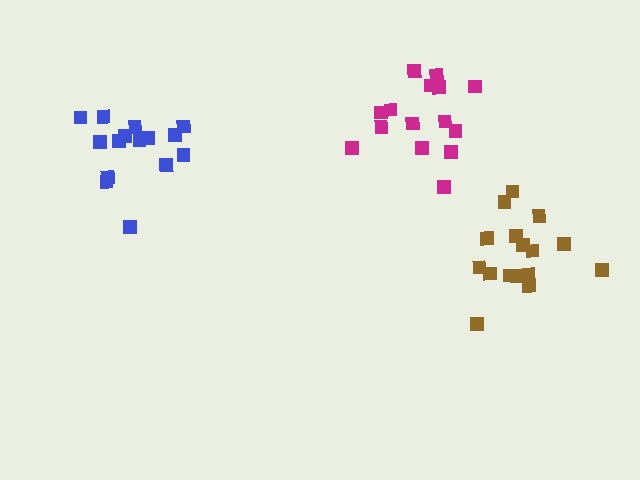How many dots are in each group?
Group 1: 16 dots, Group 2: 15 dots, Group 3: 15 dots (46 total).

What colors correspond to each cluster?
The clusters are colored: brown, magenta, blue.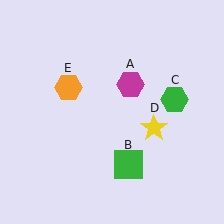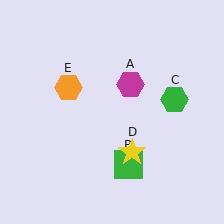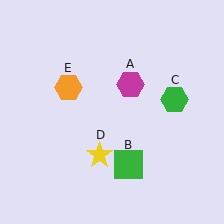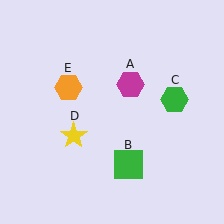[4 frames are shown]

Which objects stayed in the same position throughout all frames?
Magenta hexagon (object A) and green square (object B) and green hexagon (object C) and orange hexagon (object E) remained stationary.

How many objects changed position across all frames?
1 object changed position: yellow star (object D).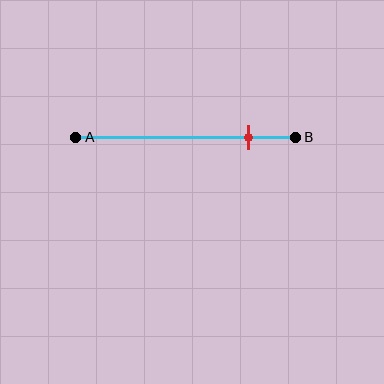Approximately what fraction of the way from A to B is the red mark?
The red mark is approximately 80% of the way from A to B.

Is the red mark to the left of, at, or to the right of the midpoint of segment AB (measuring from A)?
The red mark is to the right of the midpoint of segment AB.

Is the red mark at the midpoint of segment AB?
No, the mark is at about 80% from A, not at the 50% midpoint.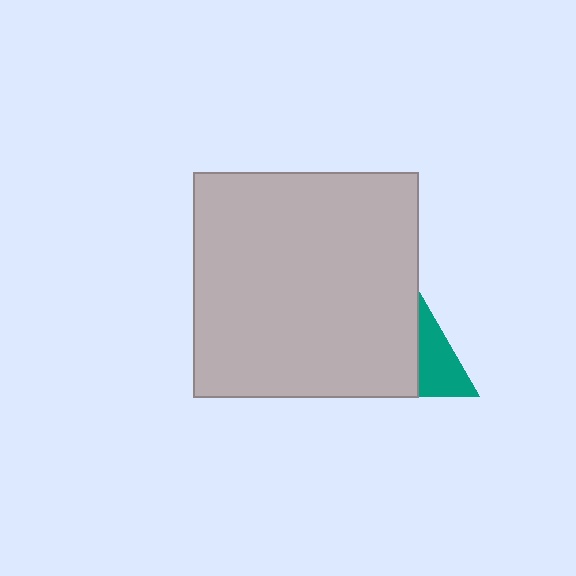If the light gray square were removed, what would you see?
You would see the complete teal triangle.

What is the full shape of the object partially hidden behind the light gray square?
The partially hidden object is a teal triangle.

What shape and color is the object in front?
The object in front is a light gray square.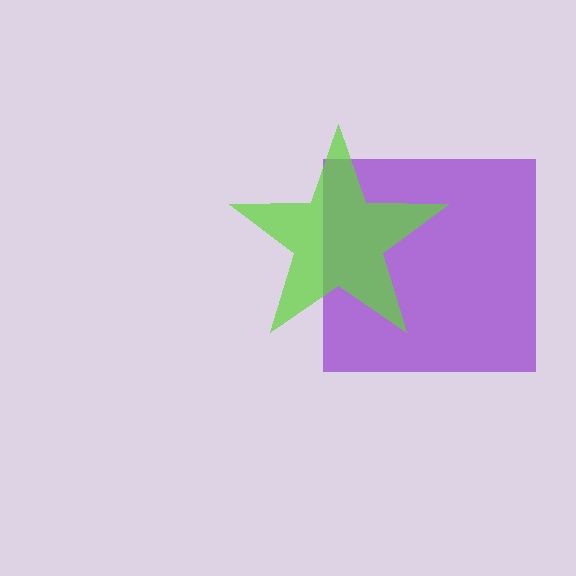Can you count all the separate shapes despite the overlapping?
Yes, there are 2 separate shapes.